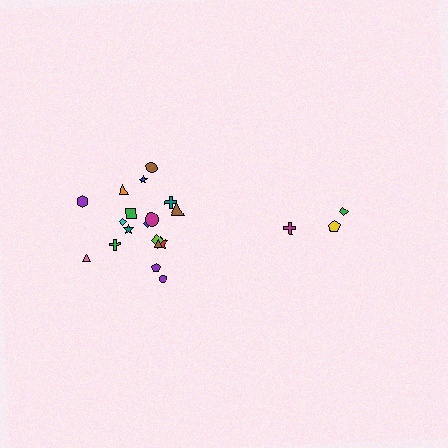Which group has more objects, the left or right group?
The left group.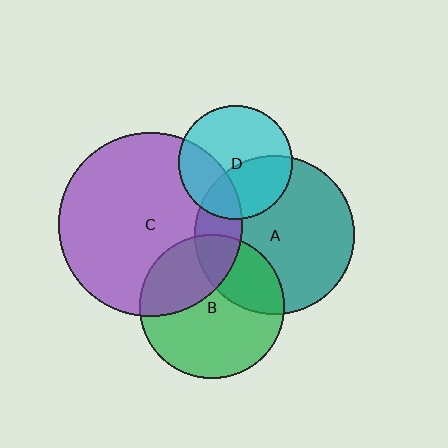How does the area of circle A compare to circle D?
Approximately 2.0 times.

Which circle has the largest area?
Circle C (purple).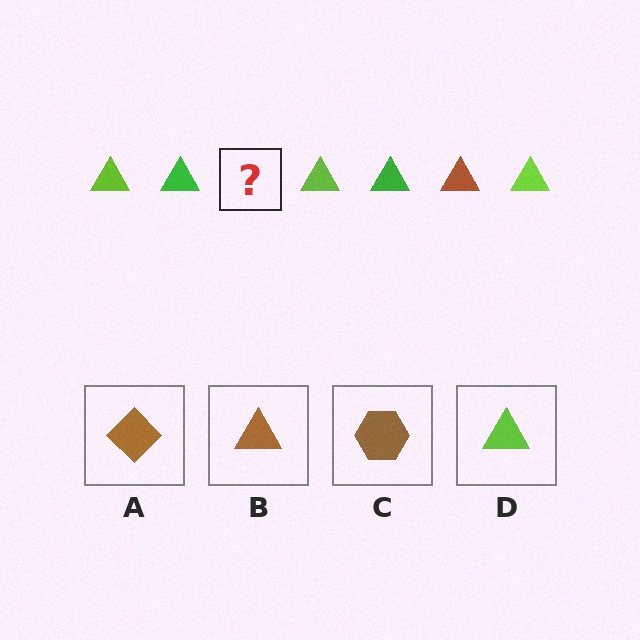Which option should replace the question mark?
Option B.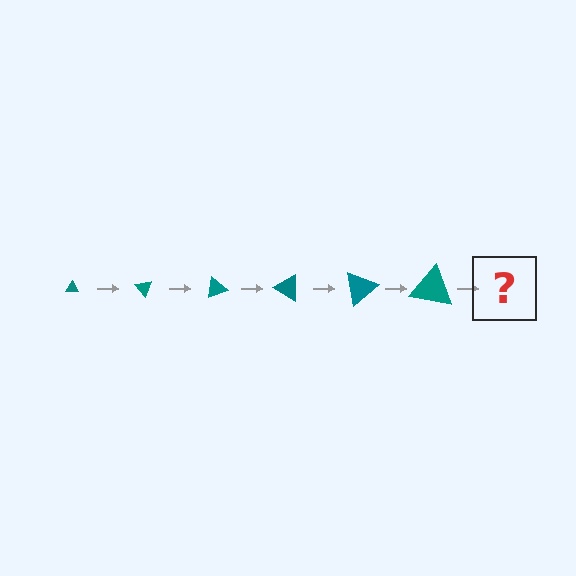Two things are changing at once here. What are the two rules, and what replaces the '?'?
The two rules are that the triangle grows larger each step and it rotates 50 degrees each step. The '?' should be a triangle, larger than the previous one and rotated 300 degrees from the start.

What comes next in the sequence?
The next element should be a triangle, larger than the previous one and rotated 300 degrees from the start.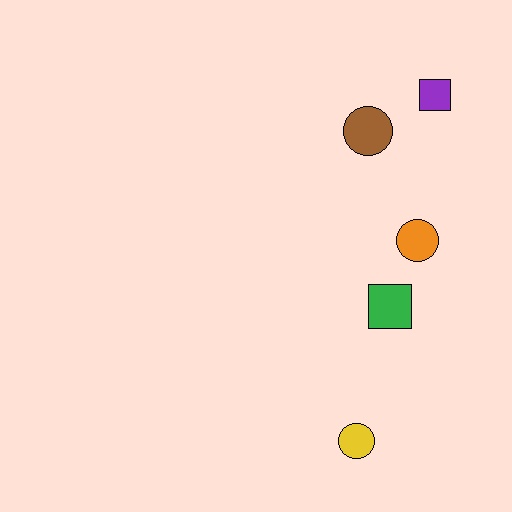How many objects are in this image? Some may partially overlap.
There are 5 objects.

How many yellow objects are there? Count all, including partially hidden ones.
There is 1 yellow object.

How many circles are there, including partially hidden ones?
There are 3 circles.